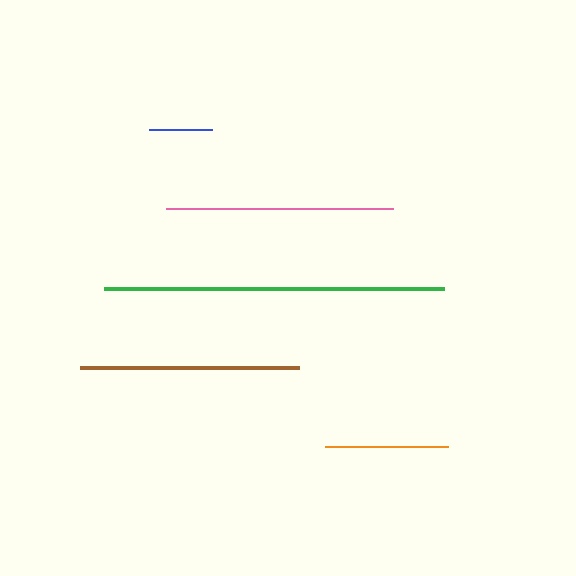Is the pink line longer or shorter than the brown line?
The pink line is longer than the brown line.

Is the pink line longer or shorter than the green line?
The green line is longer than the pink line.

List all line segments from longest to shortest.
From longest to shortest: green, pink, brown, orange, blue.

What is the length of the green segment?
The green segment is approximately 340 pixels long.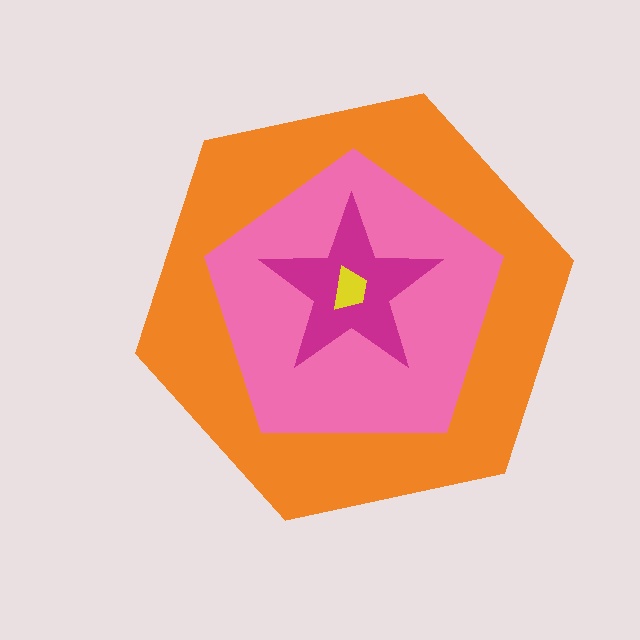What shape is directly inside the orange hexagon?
The pink pentagon.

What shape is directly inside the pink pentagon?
The magenta star.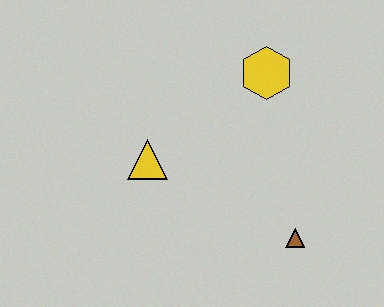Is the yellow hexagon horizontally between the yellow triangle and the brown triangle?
Yes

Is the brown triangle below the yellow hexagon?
Yes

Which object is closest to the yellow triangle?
The yellow hexagon is closest to the yellow triangle.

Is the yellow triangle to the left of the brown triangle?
Yes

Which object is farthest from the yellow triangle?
The brown triangle is farthest from the yellow triangle.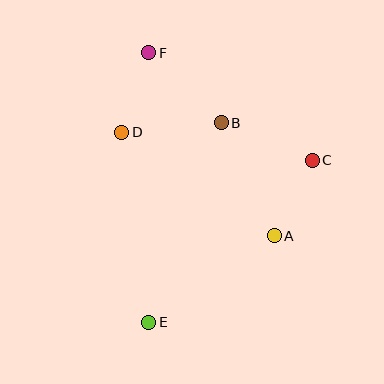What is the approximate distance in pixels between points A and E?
The distance between A and E is approximately 153 pixels.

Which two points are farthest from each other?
Points E and F are farthest from each other.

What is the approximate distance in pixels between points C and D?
The distance between C and D is approximately 193 pixels.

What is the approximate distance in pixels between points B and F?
The distance between B and F is approximately 101 pixels.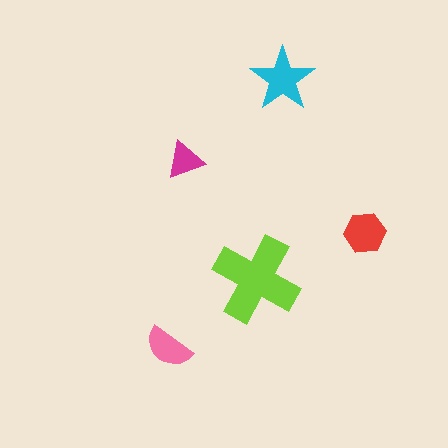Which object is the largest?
The lime cross.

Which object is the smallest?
The magenta triangle.